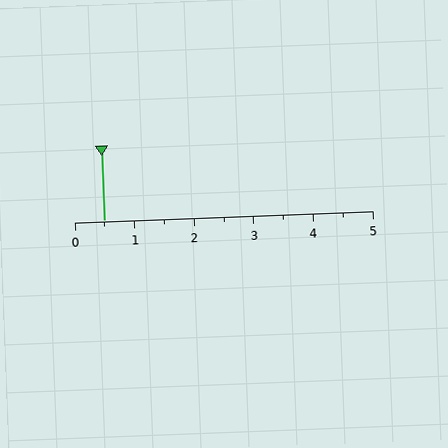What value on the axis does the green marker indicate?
The marker indicates approximately 0.5.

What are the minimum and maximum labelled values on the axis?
The axis runs from 0 to 5.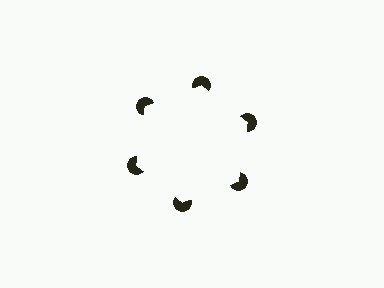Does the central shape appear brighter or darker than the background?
It typically appears slightly brighter than the background, even though no actual brightness change is drawn.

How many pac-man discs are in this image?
There are 6 — one at each vertex of the illusory hexagon.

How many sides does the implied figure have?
6 sides.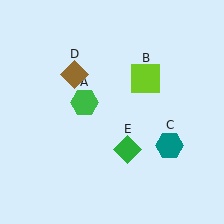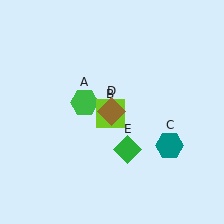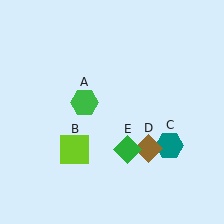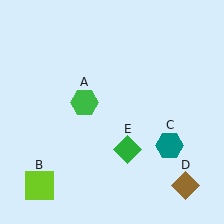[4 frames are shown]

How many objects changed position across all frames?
2 objects changed position: lime square (object B), brown diamond (object D).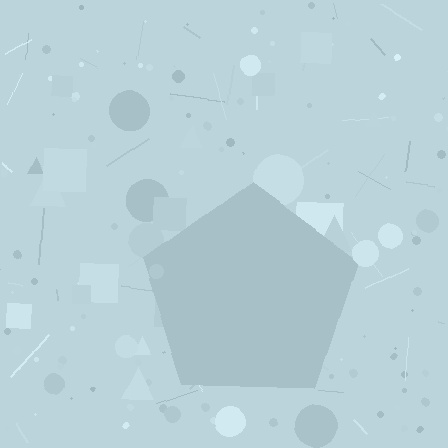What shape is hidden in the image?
A pentagon is hidden in the image.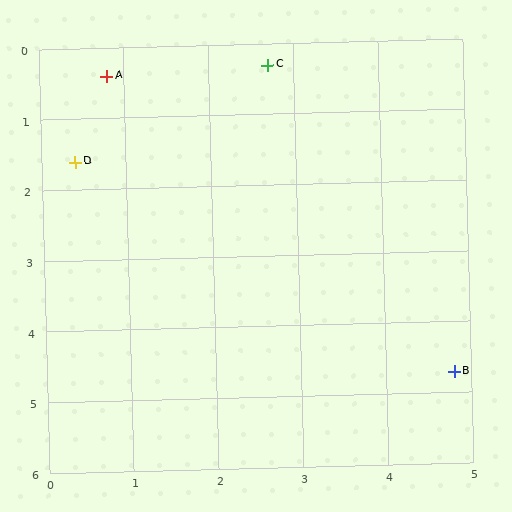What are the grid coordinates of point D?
Point D is at approximately (0.4, 1.6).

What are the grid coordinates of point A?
Point A is at approximately (0.8, 0.4).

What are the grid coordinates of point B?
Point B is at approximately (4.8, 4.7).